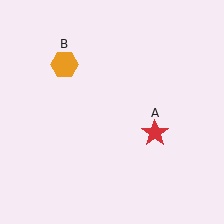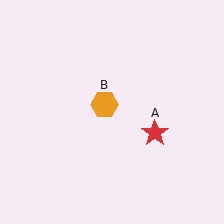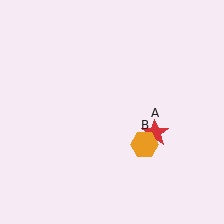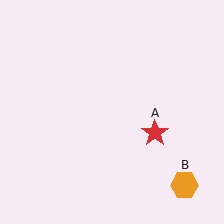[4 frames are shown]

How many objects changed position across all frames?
1 object changed position: orange hexagon (object B).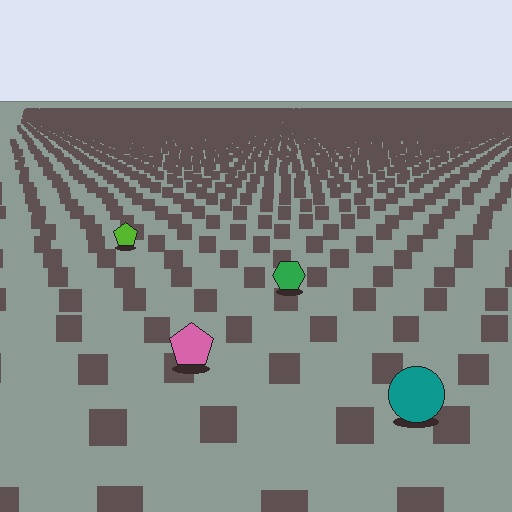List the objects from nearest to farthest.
From nearest to farthest: the teal circle, the pink pentagon, the green hexagon, the lime pentagon.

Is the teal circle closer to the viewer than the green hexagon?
Yes. The teal circle is closer — you can tell from the texture gradient: the ground texture is coarser near it.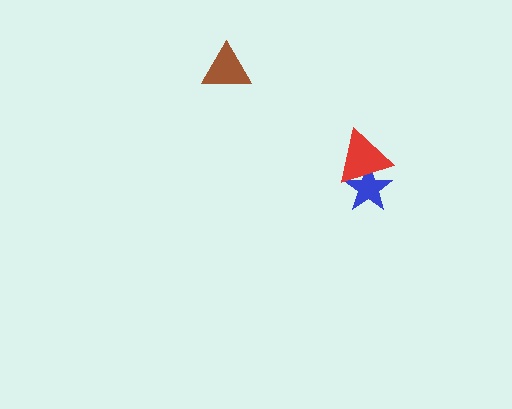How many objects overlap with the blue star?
1 object overlaps with the blue star.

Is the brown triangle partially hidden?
No, no other shape covers it.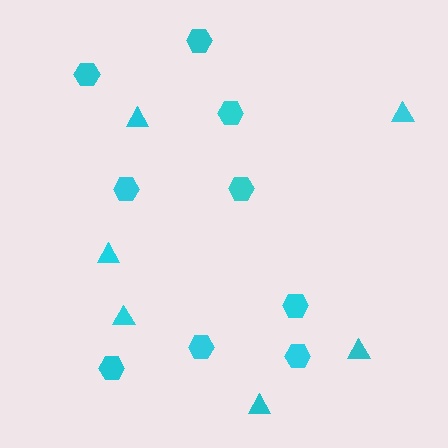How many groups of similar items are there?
There are 2 groups: one group of triangles (6) and one group of hexagons (9).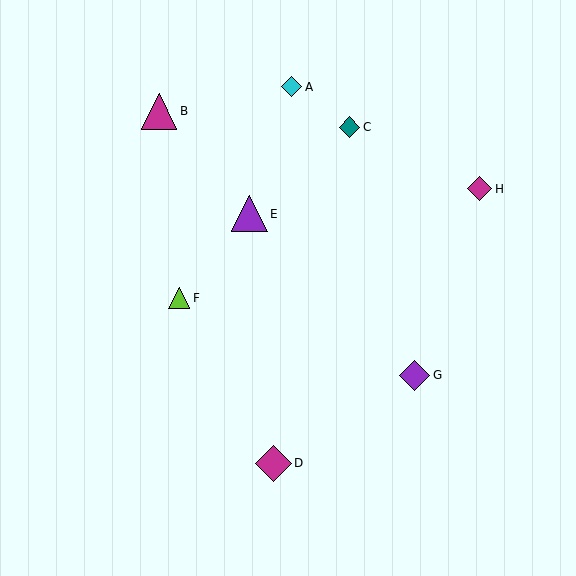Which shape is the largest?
The purple triangle (labeled E) is the largest.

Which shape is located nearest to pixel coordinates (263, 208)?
The purple triangle (labeled E) at (249, 214) is nearest to that location.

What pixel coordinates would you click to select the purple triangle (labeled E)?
Click at (249, 214) to select the purple triangle E.